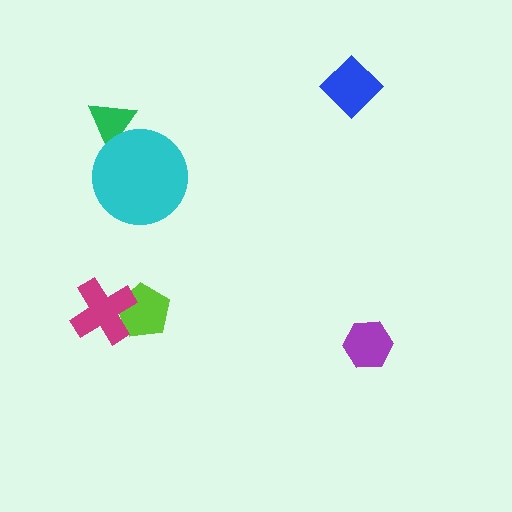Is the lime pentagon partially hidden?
Yes, it is partially covered by another shape.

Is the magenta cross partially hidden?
No, no other shape covers it.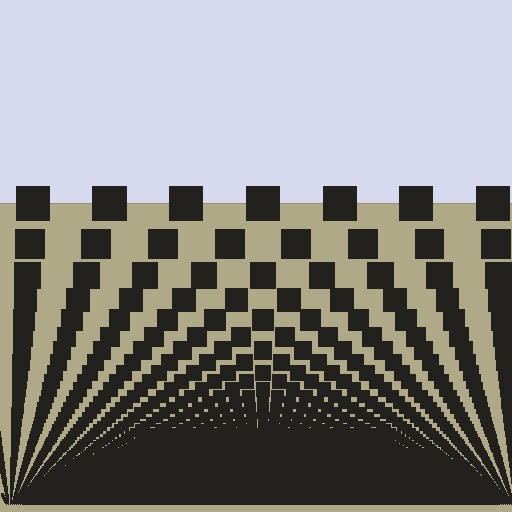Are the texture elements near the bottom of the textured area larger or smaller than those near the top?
Smaller. The gradient is inverted — elements near the bottom are smaller and denser.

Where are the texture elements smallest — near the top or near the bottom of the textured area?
Near the bottom.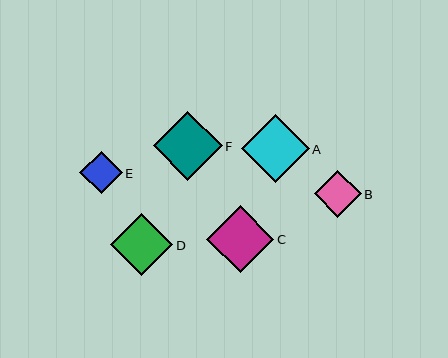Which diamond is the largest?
Diamond F is the largest with a size of approximately 69 pixels.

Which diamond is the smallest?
Diamond E is the smallest with a size of approximately 42 pixels.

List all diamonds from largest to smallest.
From largest to smallest: F, A, C, D, B, E.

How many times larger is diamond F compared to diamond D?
Diamond F is approximately 1.1 times the size of diamond D.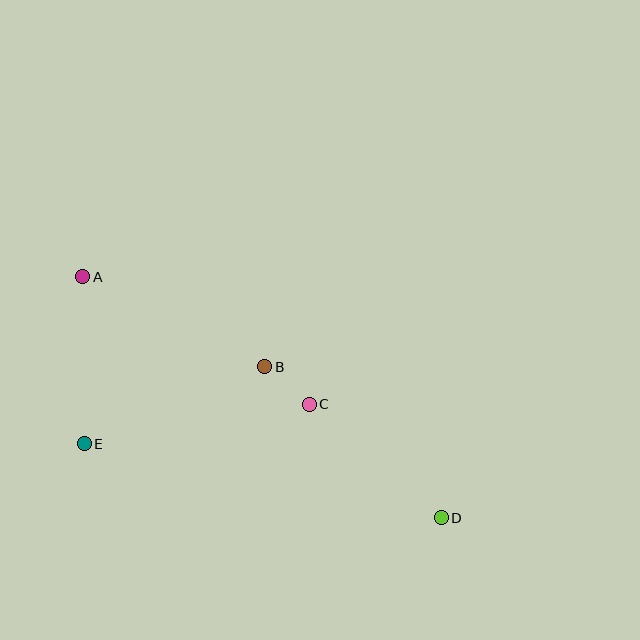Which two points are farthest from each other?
Points A and D are farthest from each other.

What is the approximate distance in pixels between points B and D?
The distance between B and D is approximately 232 pixels.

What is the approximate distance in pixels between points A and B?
The distance between A and B is approximately 203 pixels.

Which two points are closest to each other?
Points B and C are closest to each other.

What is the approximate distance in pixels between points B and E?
The distance between B and E is approximately 196 pixels.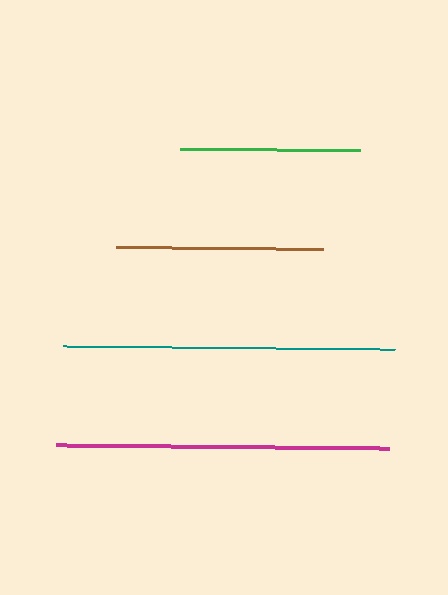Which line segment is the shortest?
The green line is the shortest at approximately 180 pixels.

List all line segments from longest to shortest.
From longest to shortest: magenta, teal, brown, green.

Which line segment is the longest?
The magenta line is the longest at approximately 333 pixels.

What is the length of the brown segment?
The brown segment is approximately 207 pixels long.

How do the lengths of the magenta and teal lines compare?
The magenta and teal lines are approximately the same length.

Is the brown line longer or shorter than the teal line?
The teal line is longer than the brown line.